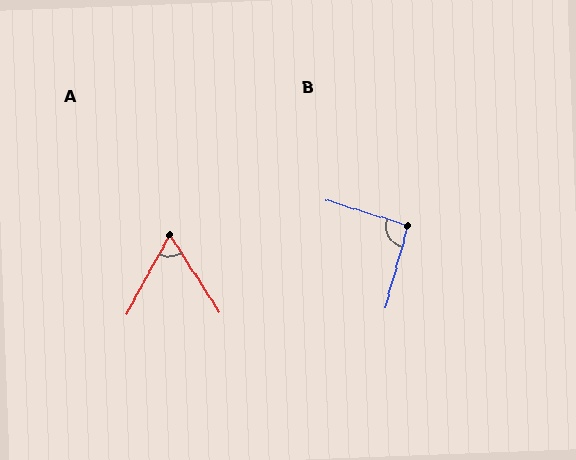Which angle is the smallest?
A, at approximately 61 degrees.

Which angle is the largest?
B, at approximately 92 degrees.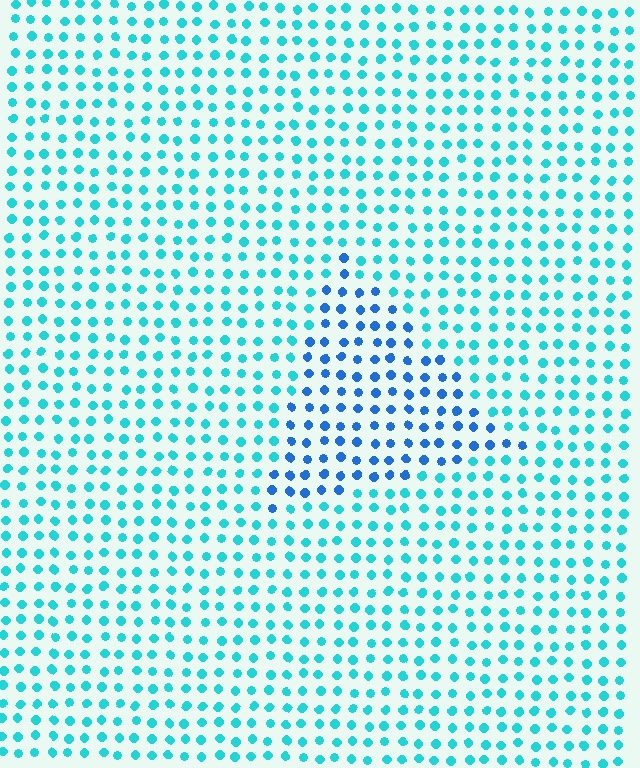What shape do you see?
I see a triangle.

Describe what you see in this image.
The image is filled with small cyan elements in a uniform arrangement. A triangle-shaped region is visible where the elements are tinted to a slightly different hue, forming a subtle color boundary.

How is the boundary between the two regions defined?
The boundary is defined purely by a slight shift in hue (about 34 degrees). Spacing, size, and orientation are identical on both sides.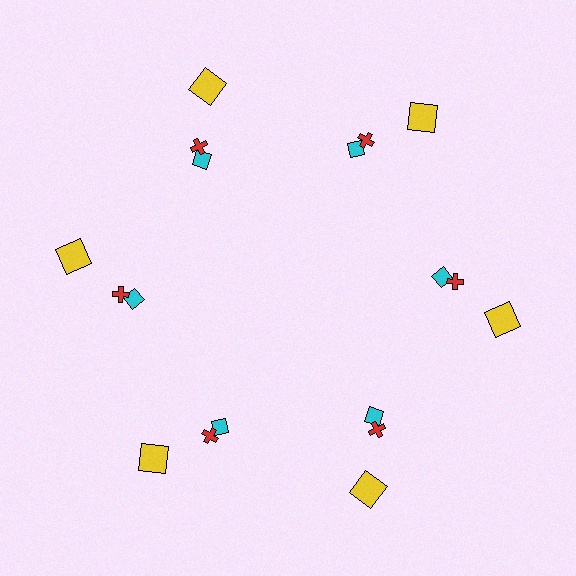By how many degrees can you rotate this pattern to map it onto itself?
The pattern maps onto itself every 60 degrees of rotation.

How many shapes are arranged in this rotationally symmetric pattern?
There are 18 shapes, arranged in 6 groups of 3.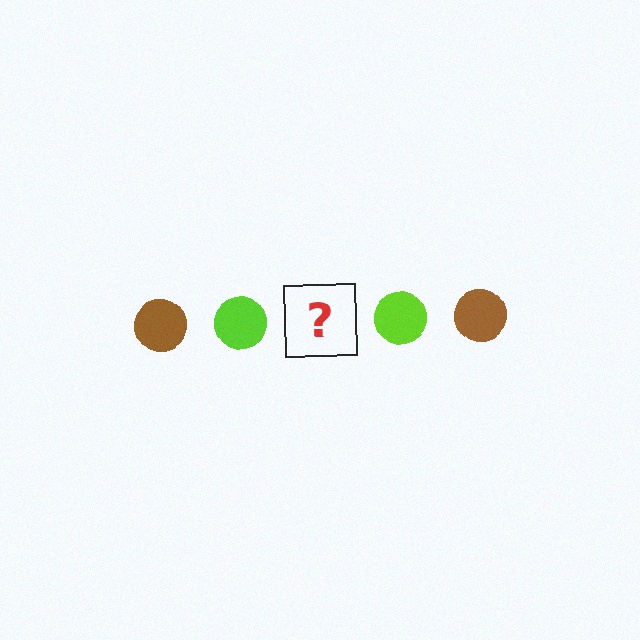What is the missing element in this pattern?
The missing element is a brown circle.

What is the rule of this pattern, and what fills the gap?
The rule is that the pattern cycles through brown, lime circles. The gap should be filled with a brown circle.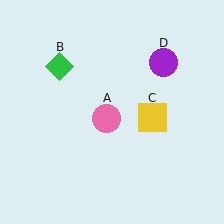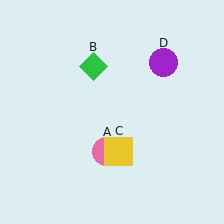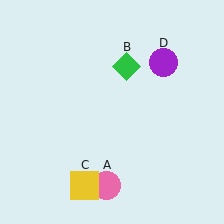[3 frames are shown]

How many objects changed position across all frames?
3 objects changed position: pink circle (object A), green diamond (object B), yellow square (object C).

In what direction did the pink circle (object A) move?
The pink circle (object A) moved down.